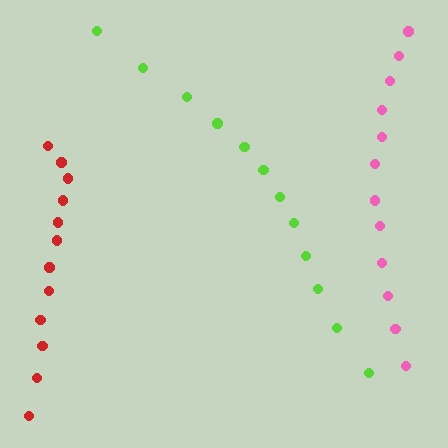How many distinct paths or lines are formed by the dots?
There are 3 distinct paths.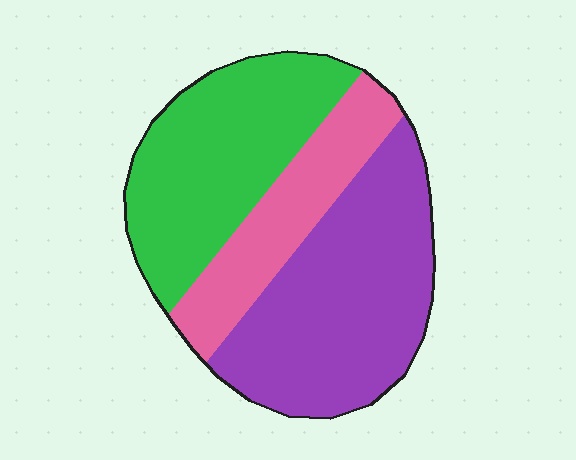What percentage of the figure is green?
Green takes up about one third (1/3) of the figure.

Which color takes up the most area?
Purple, at roughly 45%.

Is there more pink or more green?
Green.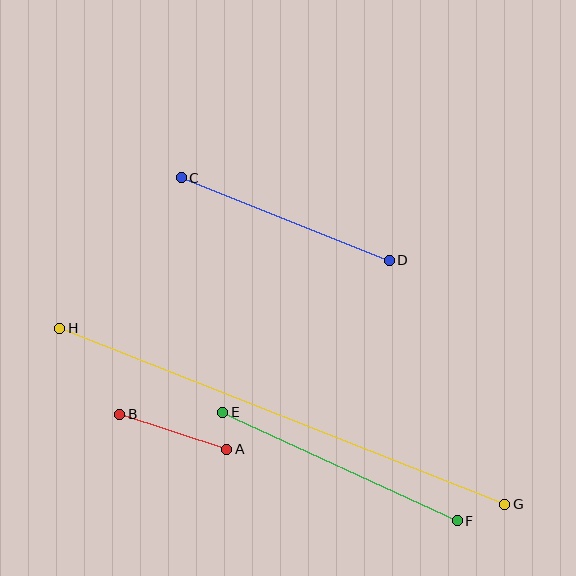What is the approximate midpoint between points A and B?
The midpoint is at approximately (173, 432) pixels.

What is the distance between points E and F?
The distance is approximately 258 pixels.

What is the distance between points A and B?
The distance is approximately 112 pixels.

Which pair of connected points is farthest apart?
Points G and H are farthest apart.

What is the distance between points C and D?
The distance is approximately 223 pixels.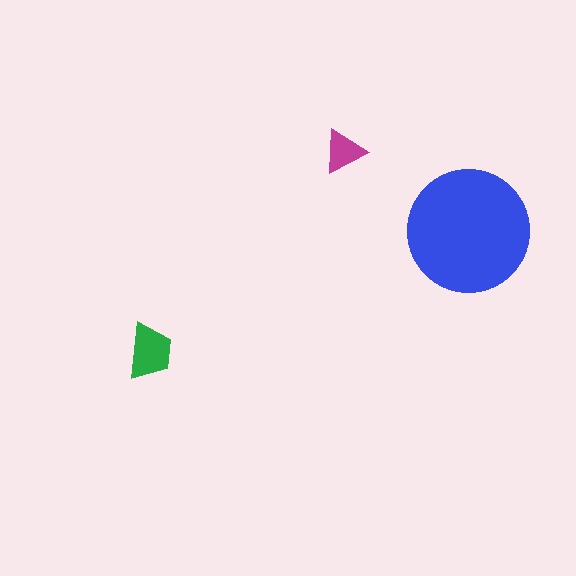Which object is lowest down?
The green trapezoid is bottommost.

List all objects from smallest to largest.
The magenta triangle, the green trapezoid, the blue circle.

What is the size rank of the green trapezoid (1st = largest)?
2nd.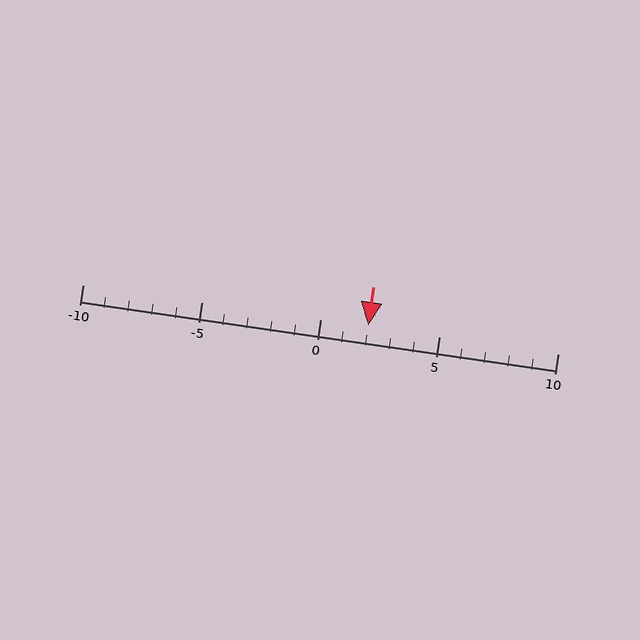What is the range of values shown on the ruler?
The ruler shows values from -10 to 10.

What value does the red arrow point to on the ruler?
The red arrow points to approximately 2.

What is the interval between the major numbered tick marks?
The major tick marks are spaced 5 units apart.